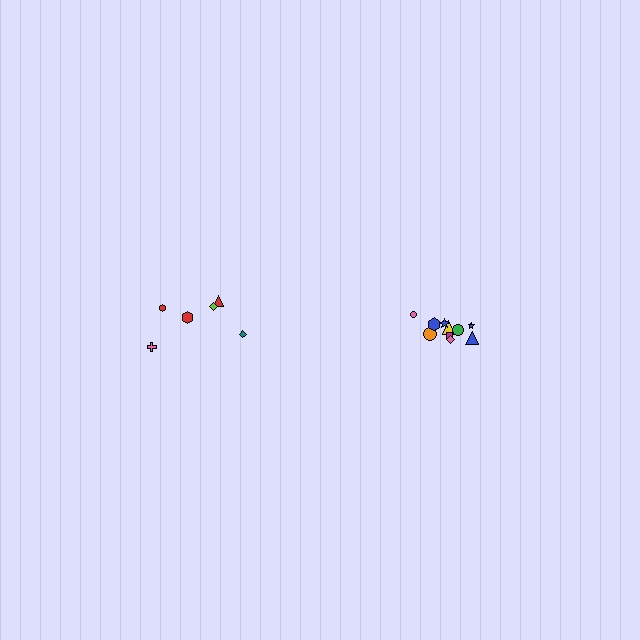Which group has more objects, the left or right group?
The right group.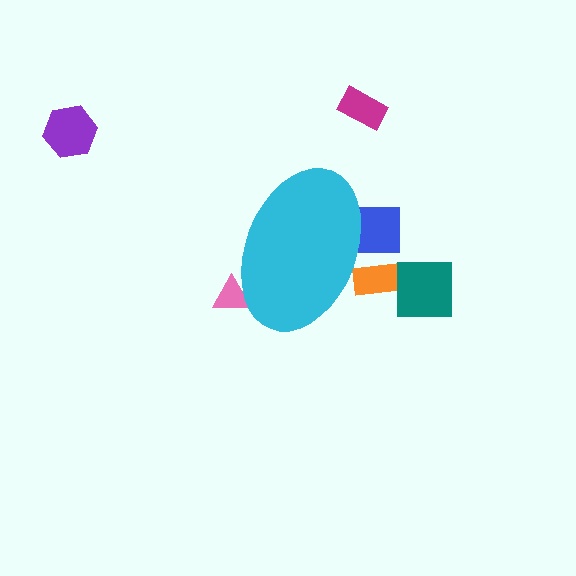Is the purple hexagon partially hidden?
No, the purple hexagon is fully visible.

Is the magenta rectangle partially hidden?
No, the magenta rectangle is fully visible.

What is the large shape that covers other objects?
A cyan ellipse.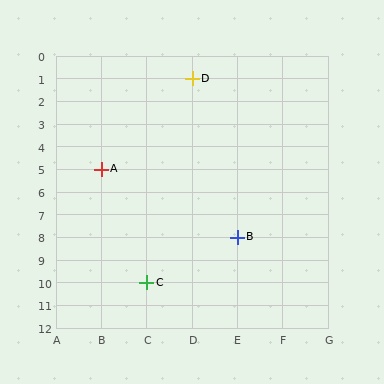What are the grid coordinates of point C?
Point C is at grid coordinates (C, 10).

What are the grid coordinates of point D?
Point D is at grid coordinates (D, 1).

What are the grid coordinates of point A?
Point A is at grid coordinates (B, 5).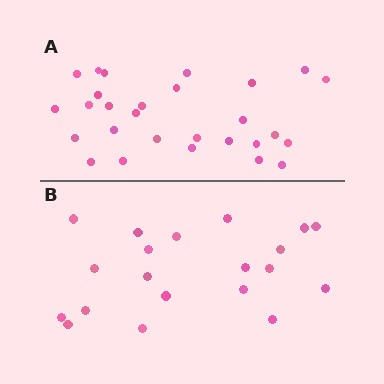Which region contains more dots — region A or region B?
Region A (the top region) has more dots.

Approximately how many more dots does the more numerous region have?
Region A has roughly 8 or so more dots than region B.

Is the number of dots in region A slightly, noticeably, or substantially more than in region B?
Region A has noticeably more, but not dramatically so. The ratio is roughly 1.4 to 1.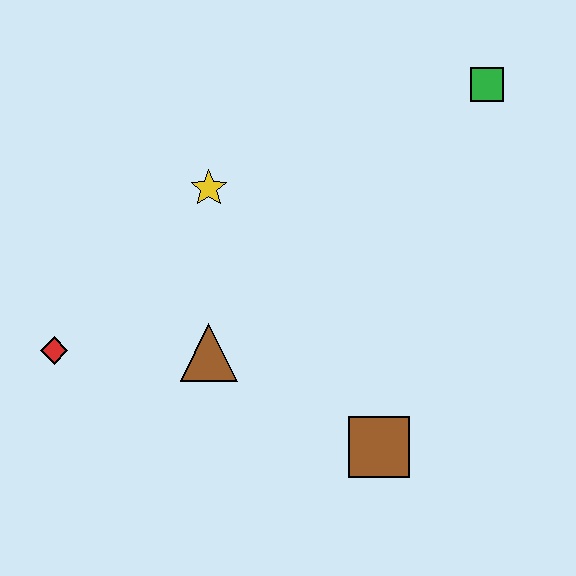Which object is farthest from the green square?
The red diamond is farthest from the green square.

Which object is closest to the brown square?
The brown triangle is closest to the brown square.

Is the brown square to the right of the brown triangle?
Yes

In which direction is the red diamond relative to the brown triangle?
The red diamond is to the left of the brown triangle.